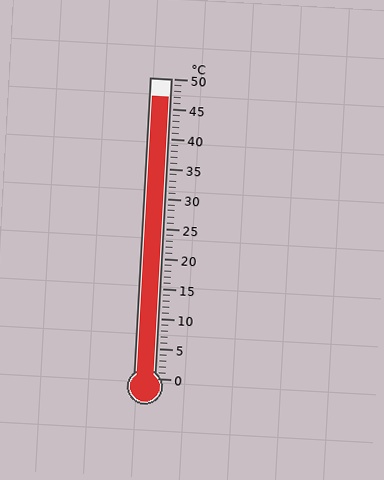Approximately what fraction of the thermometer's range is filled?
The thermometer is filled to approximately 95% of its range.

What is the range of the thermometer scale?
The thermometer scale ranges from 0°C to 50°C.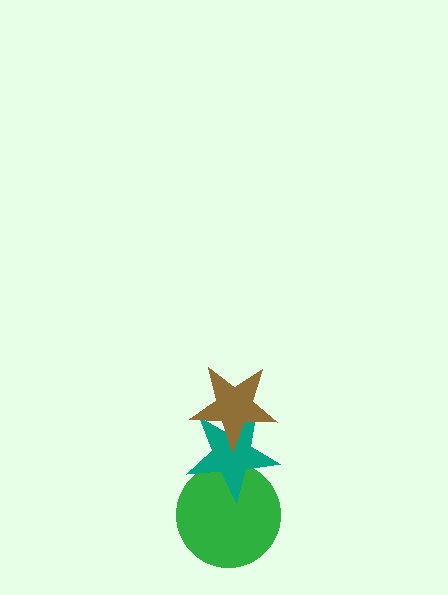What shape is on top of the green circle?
The teal star is on top of the green circle.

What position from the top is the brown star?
The brown star is 1st from the top.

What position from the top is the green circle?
The green circle is 3rd from the top.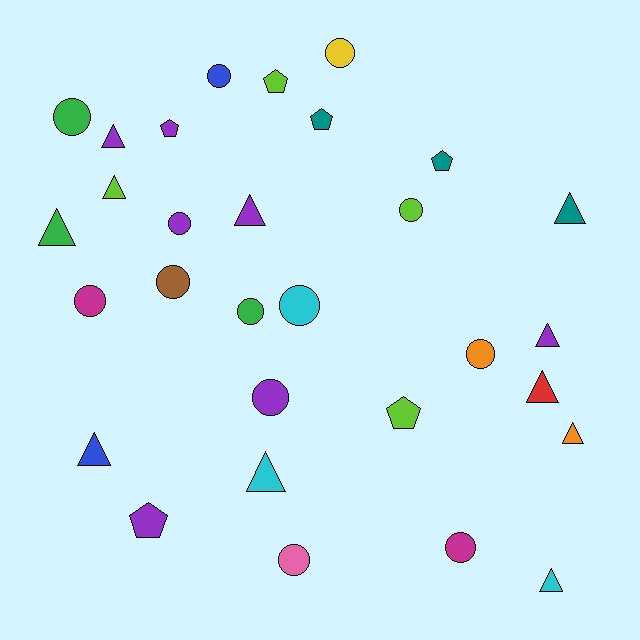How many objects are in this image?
There are 30 objects.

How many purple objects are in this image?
There are 7 purple objects.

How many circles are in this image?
There are 13 circles.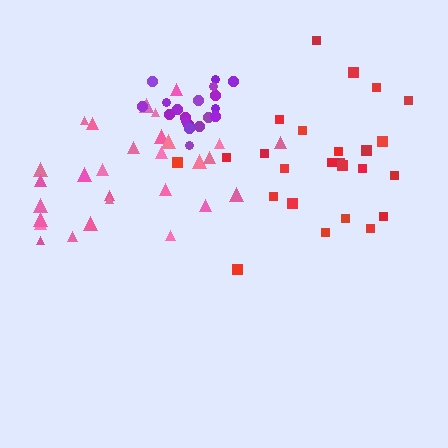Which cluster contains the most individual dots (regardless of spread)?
Pink (29).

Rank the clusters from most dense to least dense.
purple, red, pink.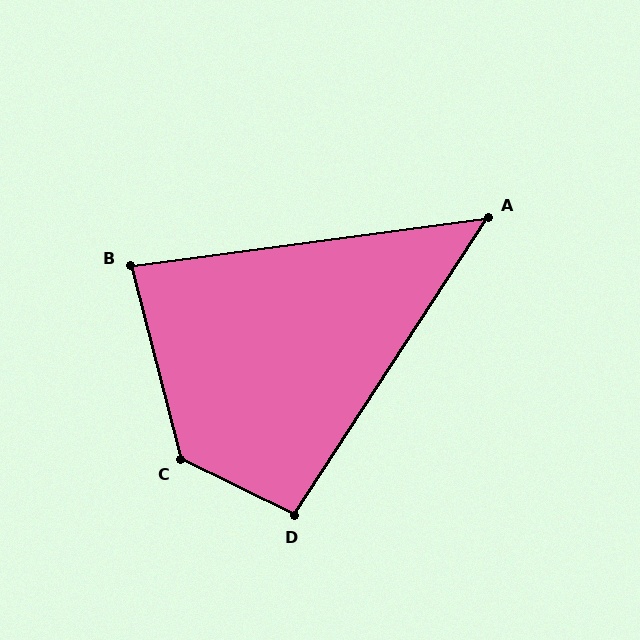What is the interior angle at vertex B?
Approximately 83 degrees (acute).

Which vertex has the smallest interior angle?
A, at approximately 49 degrees.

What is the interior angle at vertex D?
Approximately 97 degrees (obtuse).